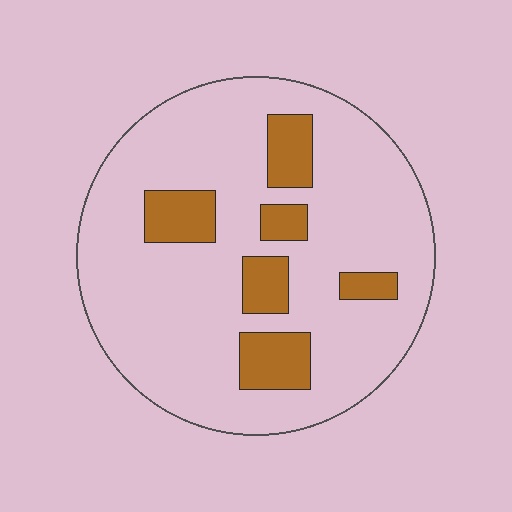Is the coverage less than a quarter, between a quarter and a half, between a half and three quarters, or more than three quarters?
Less than a quarter.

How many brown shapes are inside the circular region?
6.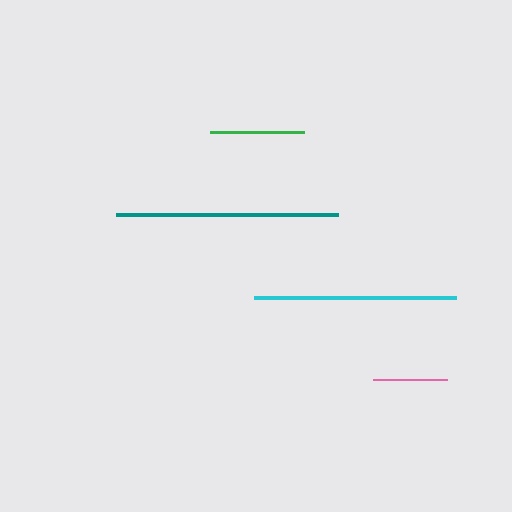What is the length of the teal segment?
The teal segment is approximately 222 pixels long.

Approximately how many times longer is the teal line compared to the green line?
The teal line is approximately 2.4 times the length of the green line.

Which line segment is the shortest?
The pink line is the shortest at approximately 74 pixels.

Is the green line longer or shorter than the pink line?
The green line is longer than the pink line.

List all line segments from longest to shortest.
From longest to shortest: teal, cyan, green, pink.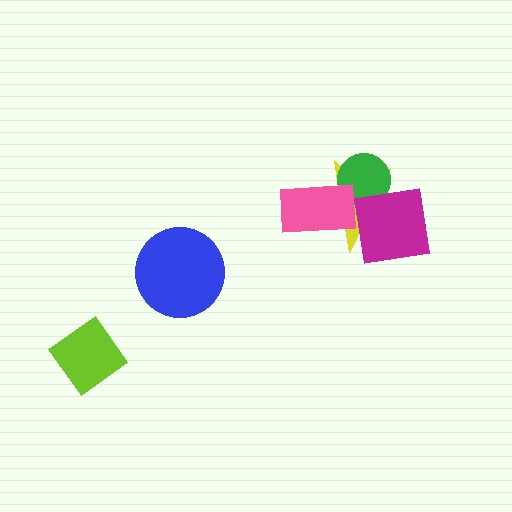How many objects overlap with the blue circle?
0 objects overlap with the blue circle.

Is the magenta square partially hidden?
No, no other shape covers it.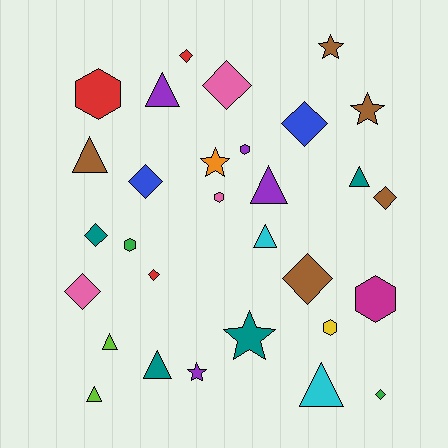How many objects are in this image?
There are 30 objects.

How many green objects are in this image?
There are 2 green objects.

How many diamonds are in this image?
There are 10 diamonds.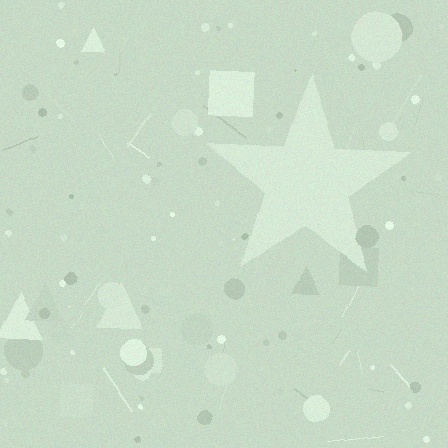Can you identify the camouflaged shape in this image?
The camouflaged shape is a star.